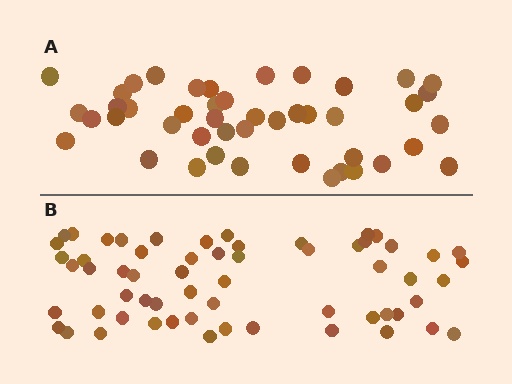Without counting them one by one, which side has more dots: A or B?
Region B (the bottom region) has more dots.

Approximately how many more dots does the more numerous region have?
Region B has approximately 15 more dots than region A.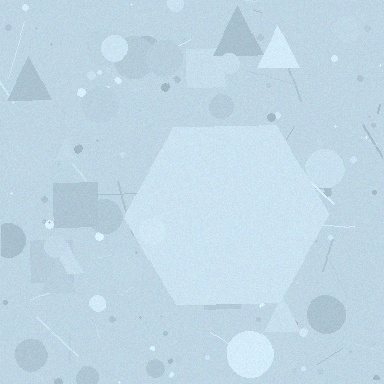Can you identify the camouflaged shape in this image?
The camouflaged shape is a hexagon.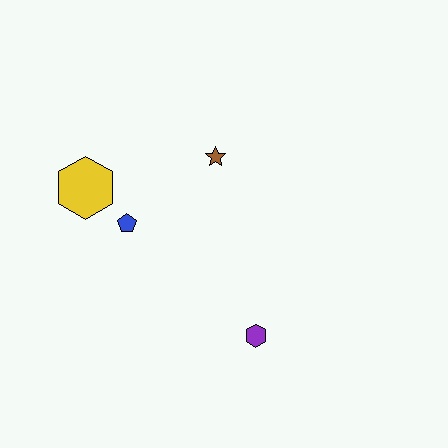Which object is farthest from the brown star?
The purple hexagon is farthest from the brown star.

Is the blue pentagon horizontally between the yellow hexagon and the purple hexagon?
Yes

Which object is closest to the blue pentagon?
The yellow hexagon is closest to the blue pentagon.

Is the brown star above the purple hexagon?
Yes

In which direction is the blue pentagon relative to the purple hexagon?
The blue pentagon is to the left of the purple hexagon.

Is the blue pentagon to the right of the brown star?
No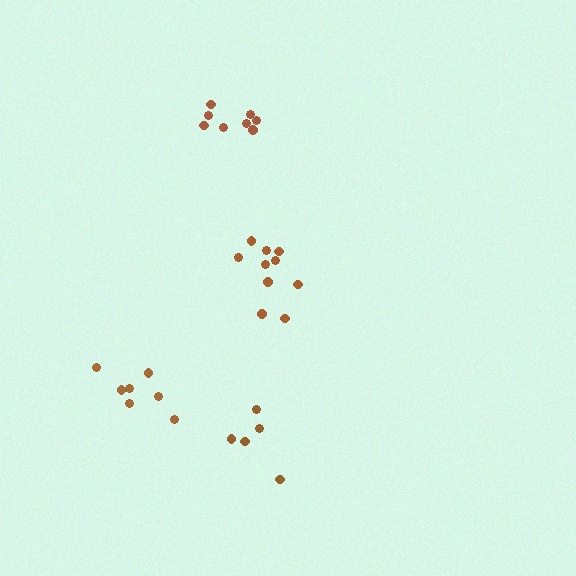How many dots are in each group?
Group 1: 8 dots, Group 2: 10 dots, Group 3: 7 dots, Group 4: 5 dots (30 total).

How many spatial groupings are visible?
There are 4 spatial groupings.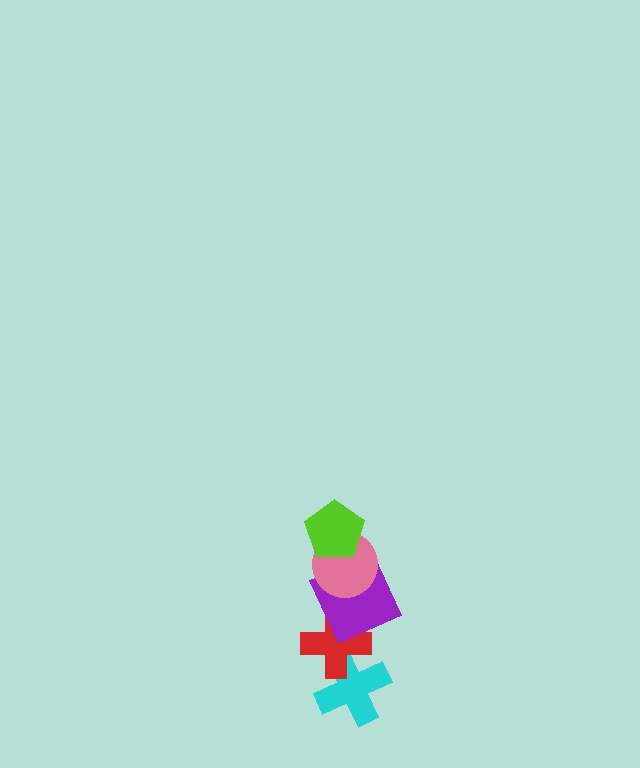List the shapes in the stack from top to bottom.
From top to bottom: the lime pentagon, the pink circle, the purple square, the red cross, the cyan cross.